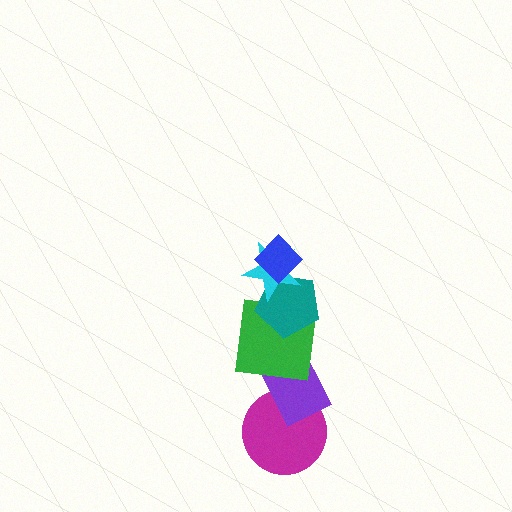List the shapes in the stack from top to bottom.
From top to bottom: the blue diamond, the cyan star, the teal pentagon, the green square, the purple rectangle, the magenta circle.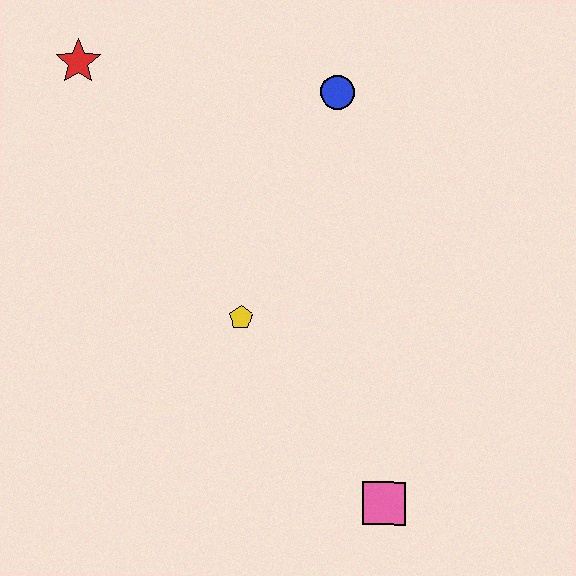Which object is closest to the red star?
The blue circle is closest to the red star.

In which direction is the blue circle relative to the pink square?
The blue circle is above the pink square.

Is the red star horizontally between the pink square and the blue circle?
No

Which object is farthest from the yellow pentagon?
The red star is farthest from the yellow pentagon.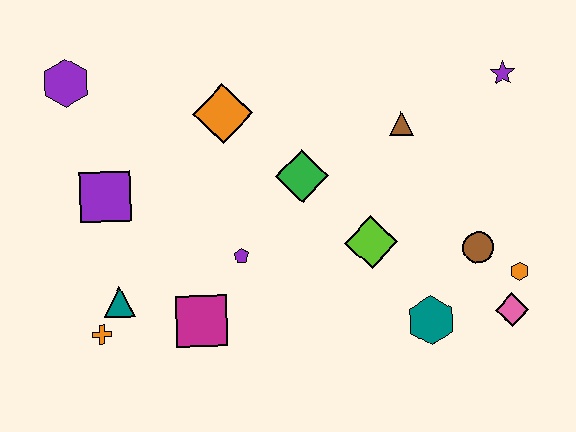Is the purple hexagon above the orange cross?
Yes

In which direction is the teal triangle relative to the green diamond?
The teal triangle is to the left of the green diamond.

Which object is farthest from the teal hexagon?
The purple hexagon is farthest from the teal hexagon.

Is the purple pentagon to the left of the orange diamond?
No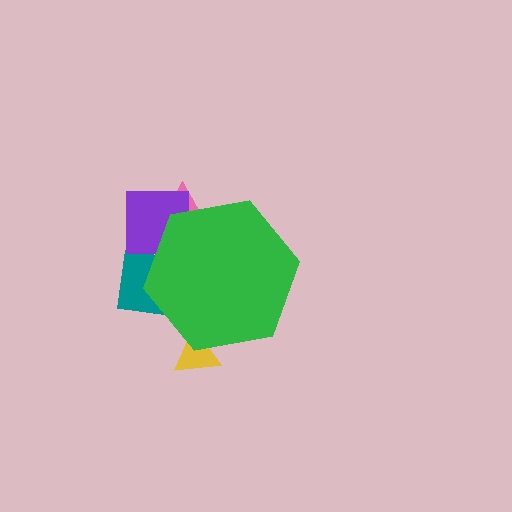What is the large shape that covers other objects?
A green hexagon.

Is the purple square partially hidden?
Yes, the purple square is partially hidden behind the green hexagon.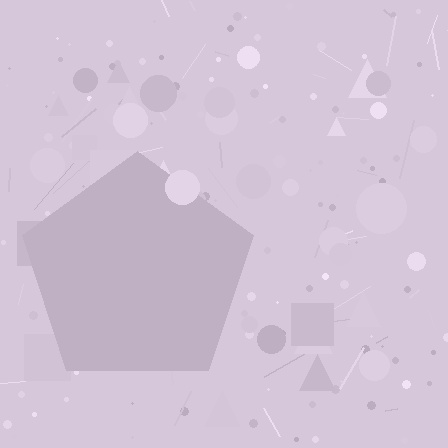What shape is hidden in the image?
A pentagon is hidden in the image.